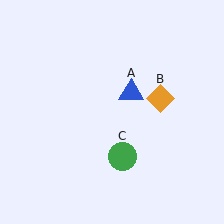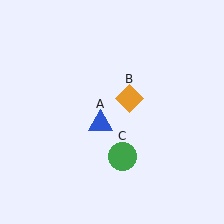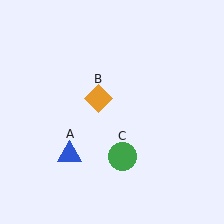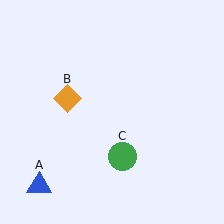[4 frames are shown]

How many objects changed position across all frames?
2 objects changed position: blue triangle (object A), orange diamond (object B).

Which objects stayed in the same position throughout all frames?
Green circle (object C) remained stationary.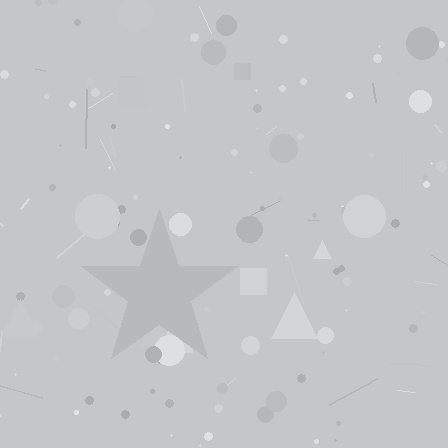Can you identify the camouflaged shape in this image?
The camouflaged shape is a star.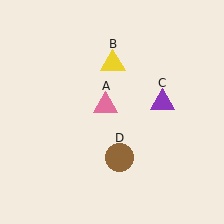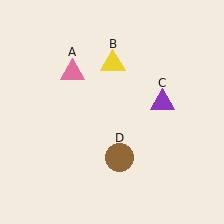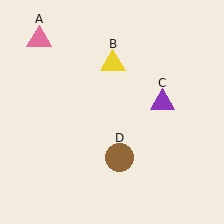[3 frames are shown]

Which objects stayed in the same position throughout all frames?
Yellow triangle (object B) and purple triangle (object C) and brown circle (object D) remained stationary.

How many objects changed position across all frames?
1 object changed position: pink triangle (object A).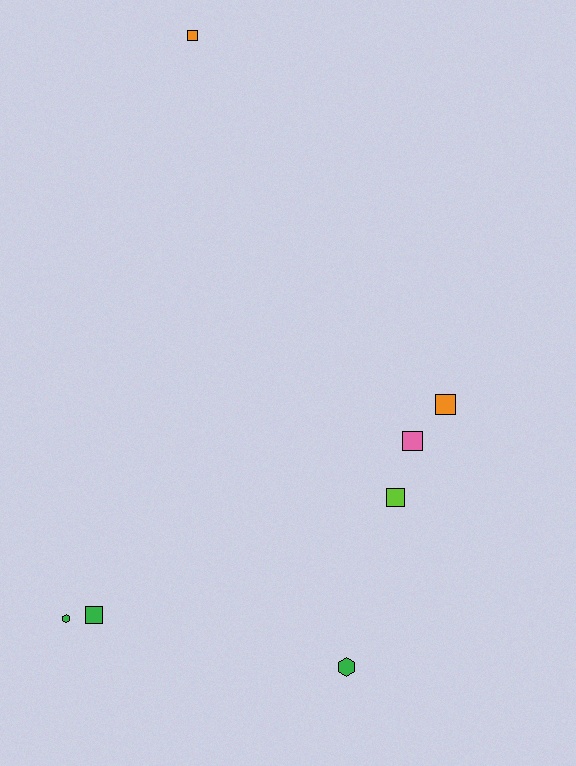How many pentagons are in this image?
There are no pentagons.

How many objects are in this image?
There are 7 objects.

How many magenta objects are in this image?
There are no magenta objects.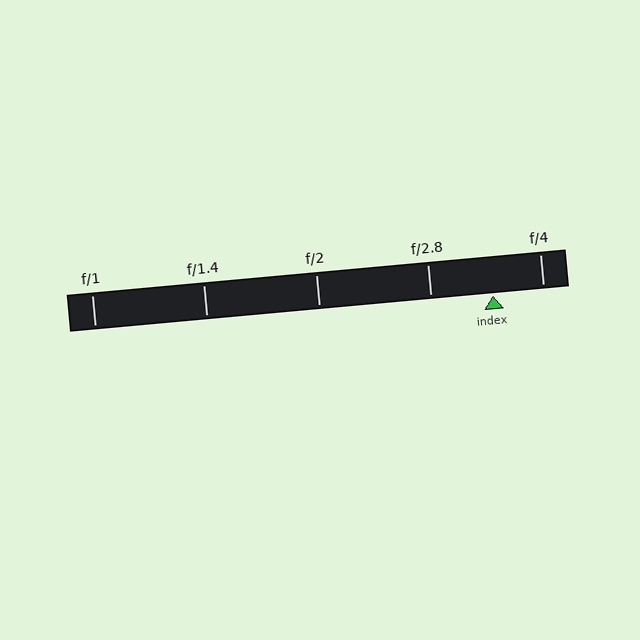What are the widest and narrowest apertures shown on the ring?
The widest aperture shown is f/1 and the narrowest is f/4.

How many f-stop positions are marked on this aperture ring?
There are 5 f-stop positions marked.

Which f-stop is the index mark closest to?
The index mark is closest to f/4.